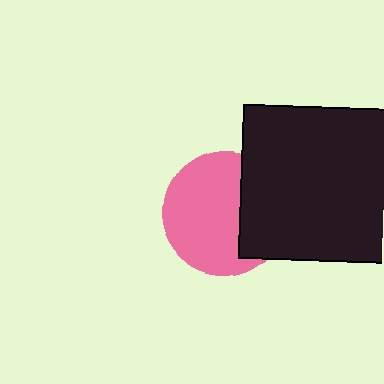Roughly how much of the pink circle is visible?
Most of it is visible (roughly 67%).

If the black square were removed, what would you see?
You would see the complete pink circle.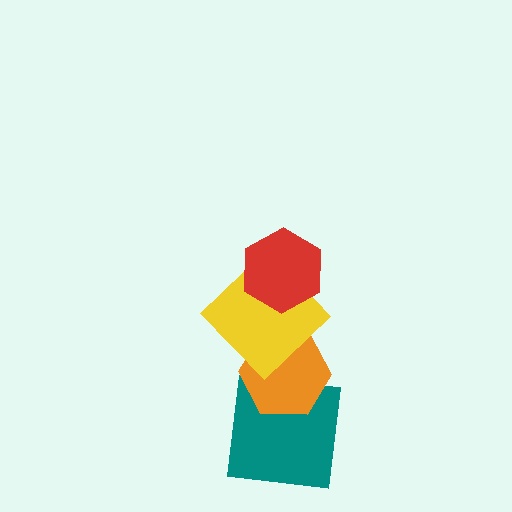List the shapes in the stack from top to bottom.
From top to bottom: the red hexagon, the yellow diamond, the orange hexagon, the teal square.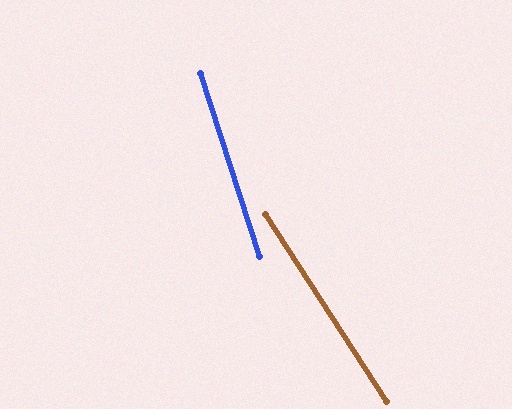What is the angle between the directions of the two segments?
Approximately 15 degrees.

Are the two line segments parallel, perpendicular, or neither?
Neither parallel nor perpendicular — they differ by about 15°.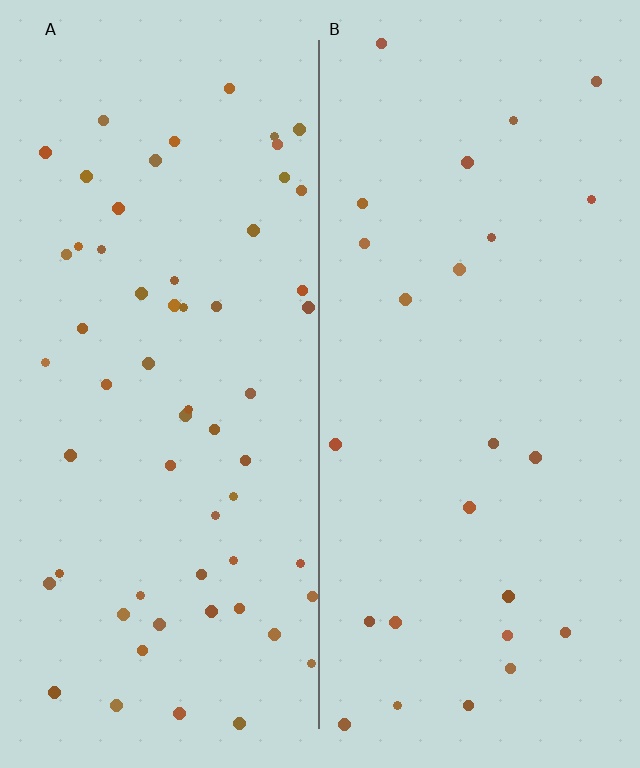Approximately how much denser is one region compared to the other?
Approximately 2.4× — region A over region B.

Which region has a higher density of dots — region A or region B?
A (the left).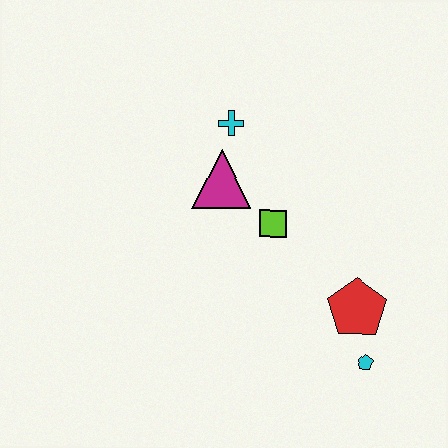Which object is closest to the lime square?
The magenta triangle is closest to the lime square.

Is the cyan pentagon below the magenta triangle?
Yes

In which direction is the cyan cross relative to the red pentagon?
The cyan cross is above the red pentagon.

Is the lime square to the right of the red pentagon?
No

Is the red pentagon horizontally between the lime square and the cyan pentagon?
Yes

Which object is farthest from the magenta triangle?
The cyan pentagon is farthest from the magenta triangle.